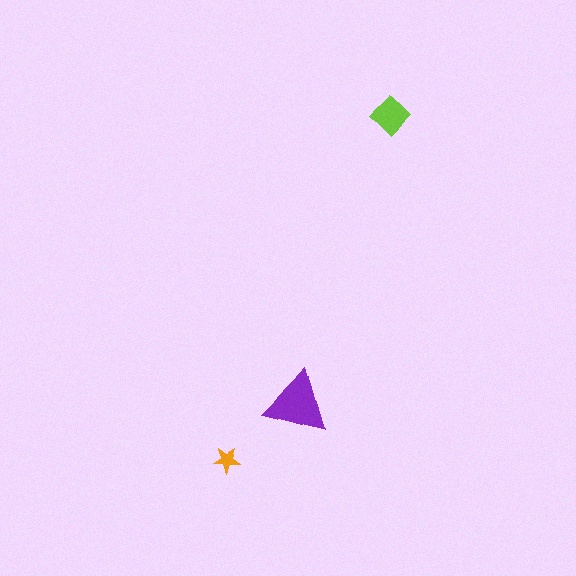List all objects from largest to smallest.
The purple triangle, the lime diamond, the orange star.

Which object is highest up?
The lime diamond is topmost.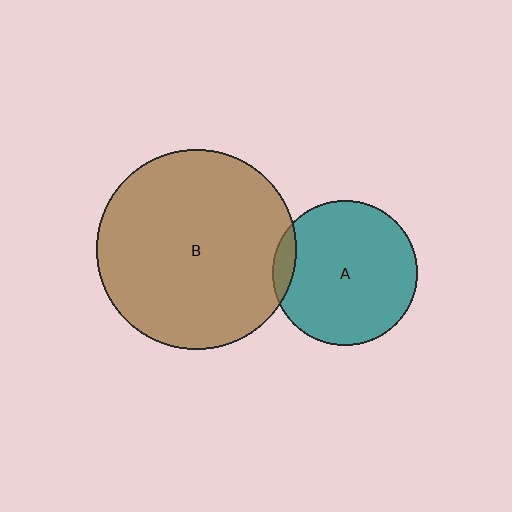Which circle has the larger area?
Circle B (brown).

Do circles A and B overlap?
Yes.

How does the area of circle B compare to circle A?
Approximately 1.9 times.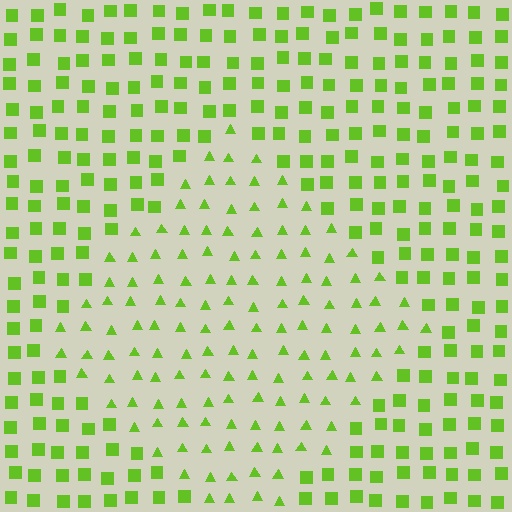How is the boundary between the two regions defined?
The boundary is defined by a change in element shape: triangles inside vs. squares outside. All elements share the same color and spacing.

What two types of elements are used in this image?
The image uses triangles inside the diamond region and squares outside it.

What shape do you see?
I see a diamond.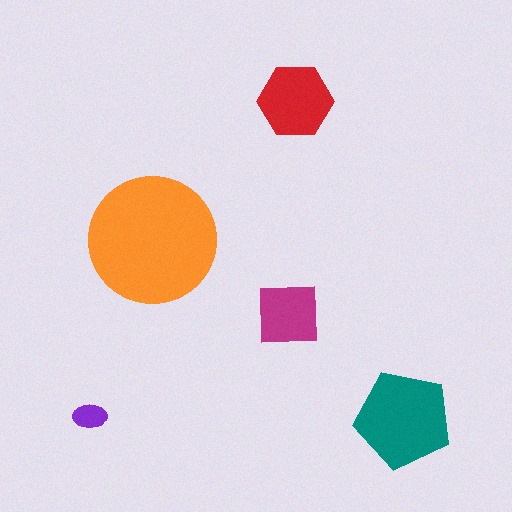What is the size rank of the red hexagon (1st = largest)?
3rd.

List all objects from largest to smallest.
The orange circle, the teal pentagon, the red hexagon, the magenta square, the purple ellipse.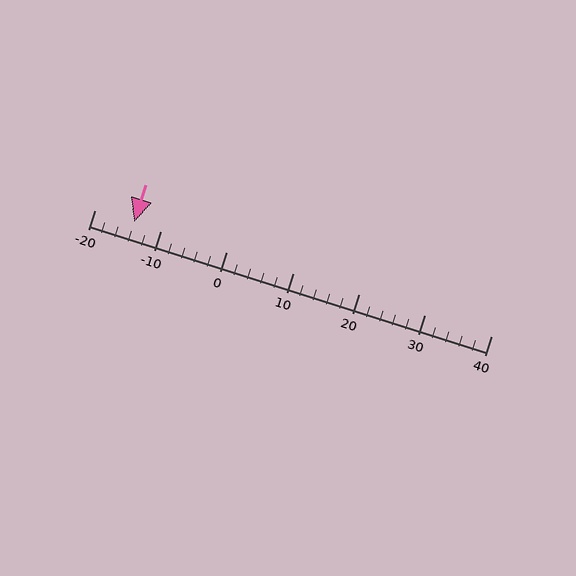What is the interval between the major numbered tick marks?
The major tick marks are spaced 10 units apart.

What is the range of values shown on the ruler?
The ruler shows values from -20 to 40.